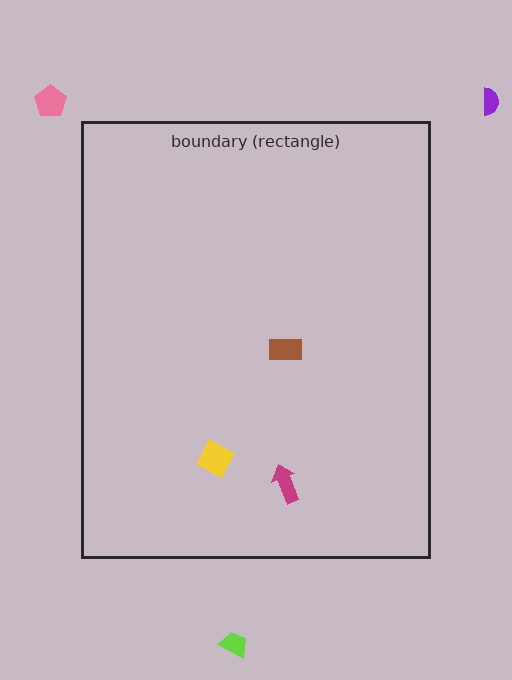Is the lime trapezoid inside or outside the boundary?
Outside.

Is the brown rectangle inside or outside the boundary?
Inside.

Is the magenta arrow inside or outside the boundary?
Inside.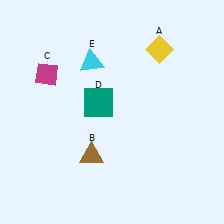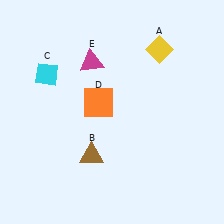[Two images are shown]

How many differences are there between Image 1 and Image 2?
There are 3 differences between the two images.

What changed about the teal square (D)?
In Image 1, D is teal. In Image 2, it changed to orange.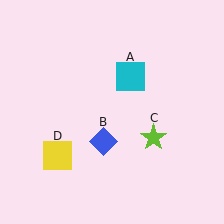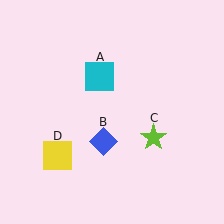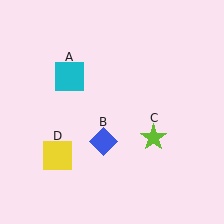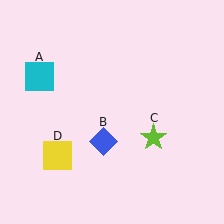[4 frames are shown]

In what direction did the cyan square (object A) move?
The cyan square (object A) moved left.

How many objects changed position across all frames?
1 object changed position: cyan square (object A).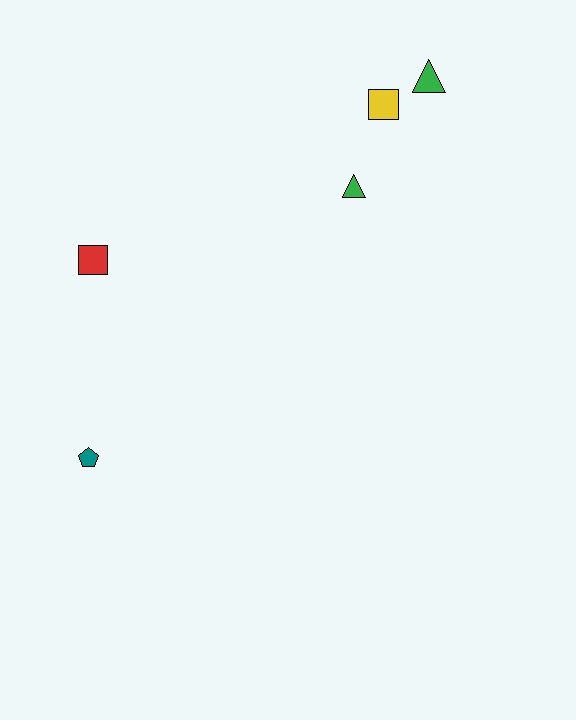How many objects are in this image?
There are 5 objects.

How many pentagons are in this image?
There is 1 pentagon.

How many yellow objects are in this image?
There is 1 yellow object.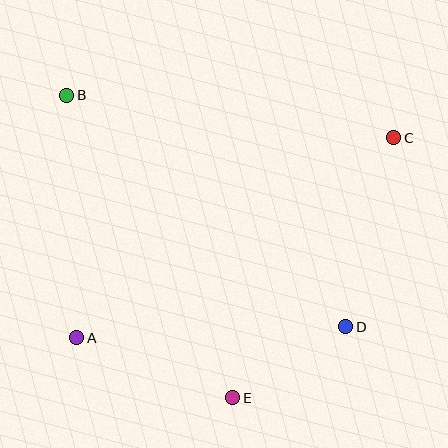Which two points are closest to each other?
Points D and E are closest to each other.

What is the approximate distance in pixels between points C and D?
The distance between C and D is approximately 195 pixels.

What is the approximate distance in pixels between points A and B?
The distance between A and B is approximately 242 pixels.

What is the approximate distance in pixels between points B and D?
The distance between B and D is approximately 363 pixels.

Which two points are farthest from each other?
Points A and C are farthest from each other.